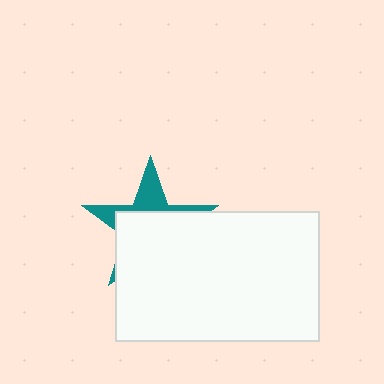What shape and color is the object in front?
The object in front is a white rectangle.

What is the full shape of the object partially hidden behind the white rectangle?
The partially hidden object is a teal star.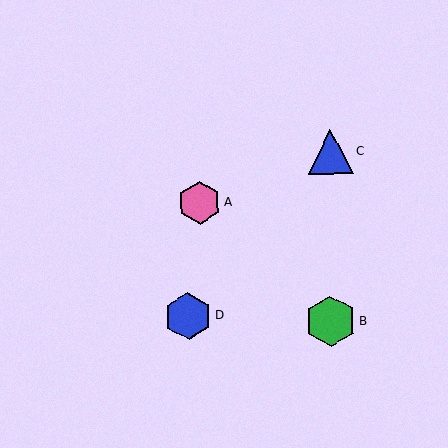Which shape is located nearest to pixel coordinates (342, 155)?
The blue triangle (labeled C) at (331, 152) is nearest to that location.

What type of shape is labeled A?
Shape A is a pink hexagon.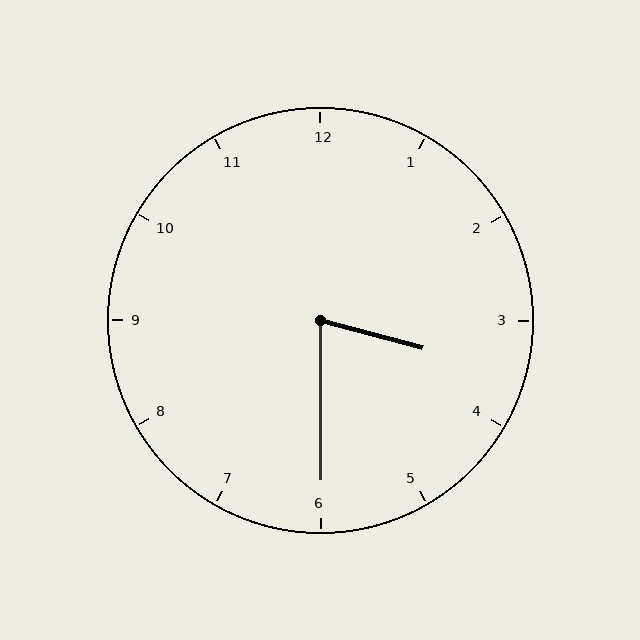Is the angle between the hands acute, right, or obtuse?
It is acute.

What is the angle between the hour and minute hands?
Approximately 75 degrees.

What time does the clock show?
3:30.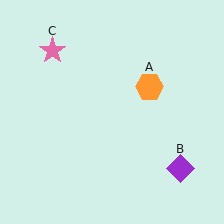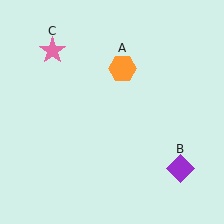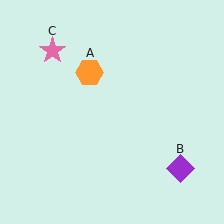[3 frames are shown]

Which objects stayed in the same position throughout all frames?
Purple diamond (object B) and pink star (object C) remained stationary.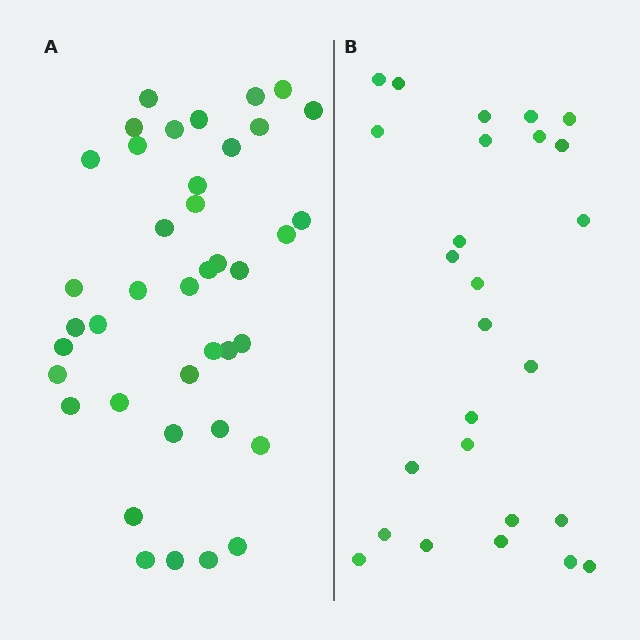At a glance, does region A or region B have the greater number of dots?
Region A (the left region) has more dots.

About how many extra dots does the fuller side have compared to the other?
Region A has approximately 15 more dots than region B.